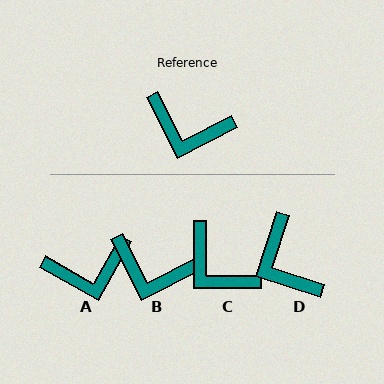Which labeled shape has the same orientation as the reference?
B.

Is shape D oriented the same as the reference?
No, it is off by about 45 degrees.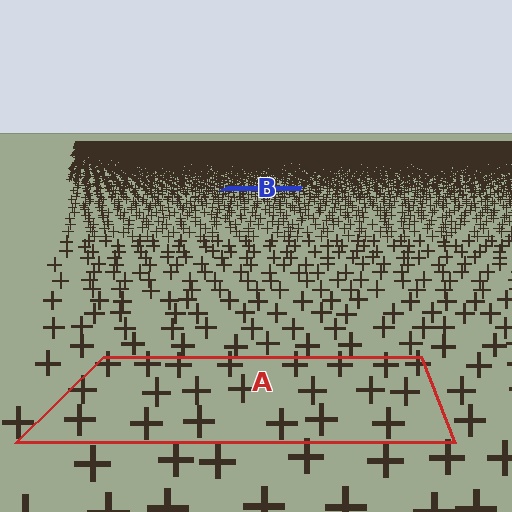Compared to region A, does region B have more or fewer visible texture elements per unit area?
Region B has more texture elements per unit area — they are packed more densely because it is farther away.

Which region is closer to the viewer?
Region A is closer. The texture elements there are larger and more spread out.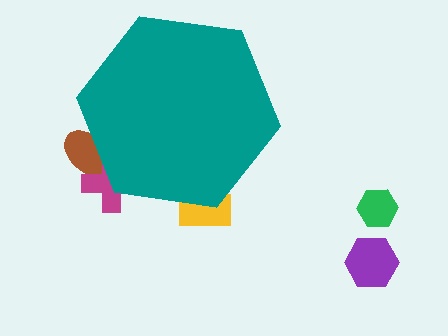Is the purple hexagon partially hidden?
No, the purple hexagon is fully visible.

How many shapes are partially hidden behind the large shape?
3 shapes are partially hidden.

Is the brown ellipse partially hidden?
Yes, the brown ellipse is partially hidden behind the teal hexagon.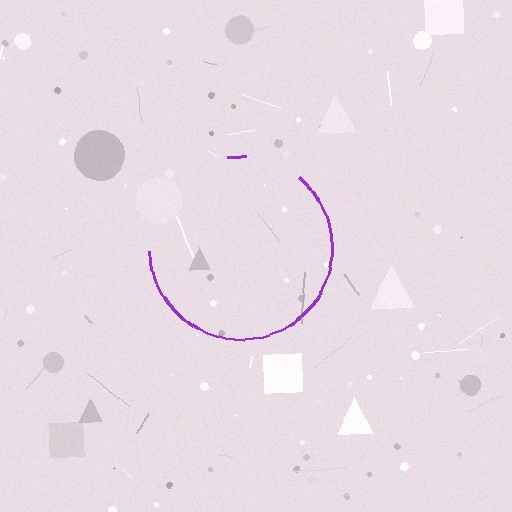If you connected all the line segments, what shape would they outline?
They would outline a circle.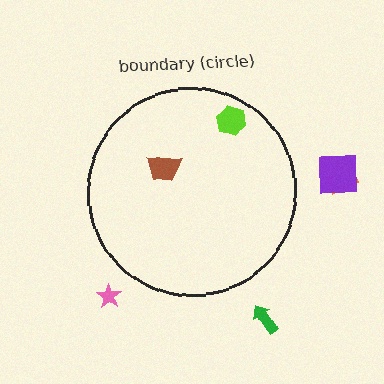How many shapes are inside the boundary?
2 inside, 4 outside.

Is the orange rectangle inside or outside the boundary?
Outside.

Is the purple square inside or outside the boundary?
Outside.